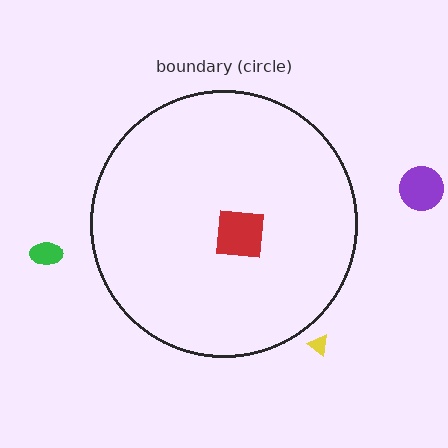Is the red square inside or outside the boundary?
Inside.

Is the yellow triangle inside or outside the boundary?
Outside.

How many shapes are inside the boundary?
1 inside, 3 outside.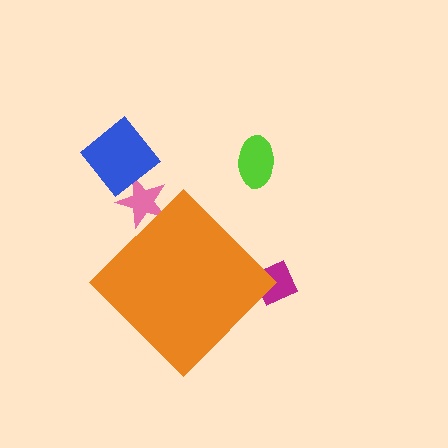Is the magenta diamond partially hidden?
Yes, the magenta diamond is partially hidden behind the orange diamond.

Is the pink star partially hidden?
Yes, the pink star is partially hidden behind the orange diamond.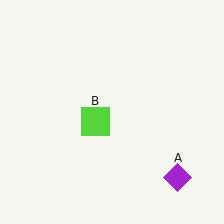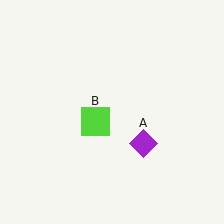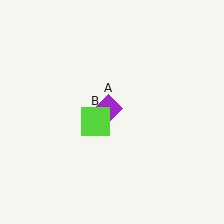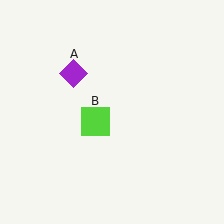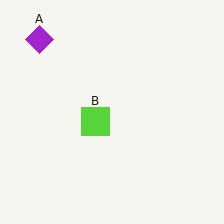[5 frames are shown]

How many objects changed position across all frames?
1 object changed position: purple diamond (object A).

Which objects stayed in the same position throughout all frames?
Lime square (object B) remained stationary.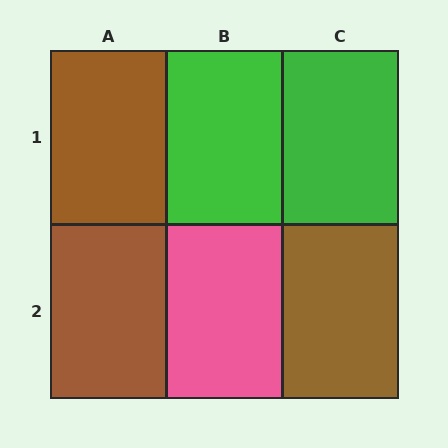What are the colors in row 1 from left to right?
Brown, green, green.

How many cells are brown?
3 cells are brown.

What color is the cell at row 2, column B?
Pink.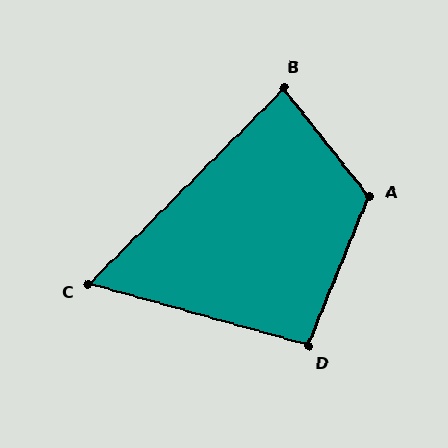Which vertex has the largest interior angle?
A, at approximately 119 degrees.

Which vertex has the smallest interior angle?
C, at approximately 61 degrees.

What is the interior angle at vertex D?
Approximately 96 degrees (obtuse).